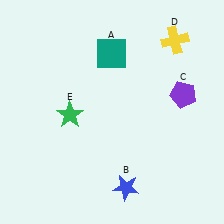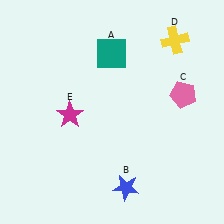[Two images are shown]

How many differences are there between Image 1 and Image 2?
There are 2 differences between the two images.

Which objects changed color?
C changed from purple to pink. E changed from green to magenta.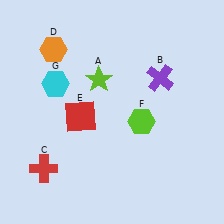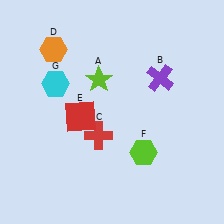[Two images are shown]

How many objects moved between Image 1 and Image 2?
2 objects moved between the two images.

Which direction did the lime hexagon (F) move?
The lime hexagon (F) moved down.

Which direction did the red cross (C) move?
The red cross (C) moved right.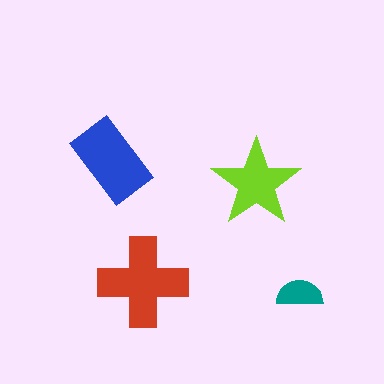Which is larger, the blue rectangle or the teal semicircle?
The blue rectangle.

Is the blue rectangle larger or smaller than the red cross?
Smaller.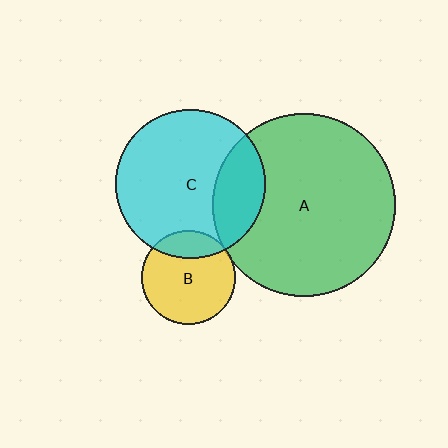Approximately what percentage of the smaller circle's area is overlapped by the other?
Approximately 20%.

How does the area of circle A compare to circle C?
Approximately 1.5 times.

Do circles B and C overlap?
Yes.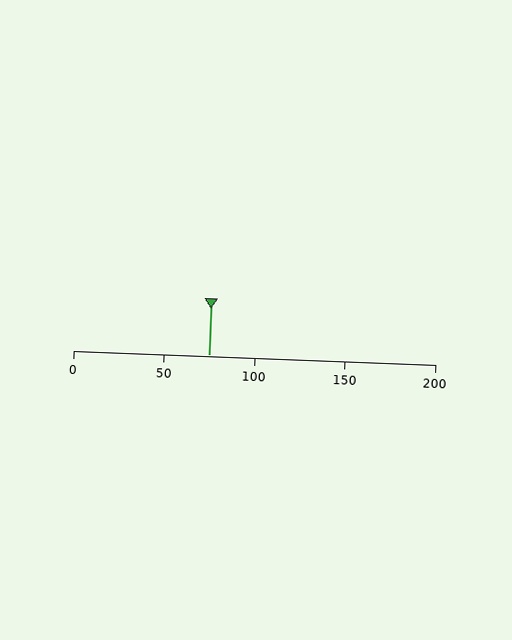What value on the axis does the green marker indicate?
The marker indicates approximately 75.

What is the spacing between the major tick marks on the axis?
The major ticks are spaced 50 apart.